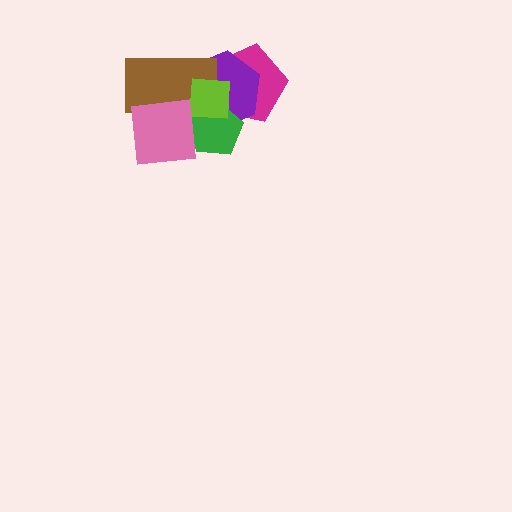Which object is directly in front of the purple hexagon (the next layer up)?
The green pentagon is directly in front of the purple hexagon.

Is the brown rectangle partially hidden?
Yes, it is partially covered by another shape.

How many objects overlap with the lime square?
4 objects overlap with the lime square.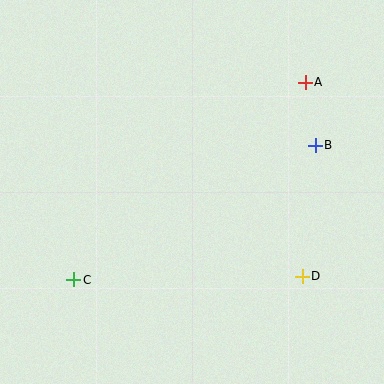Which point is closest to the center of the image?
Point B at (315, 145) is closest to the center.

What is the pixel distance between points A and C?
The distance between A and C is 304 pixels.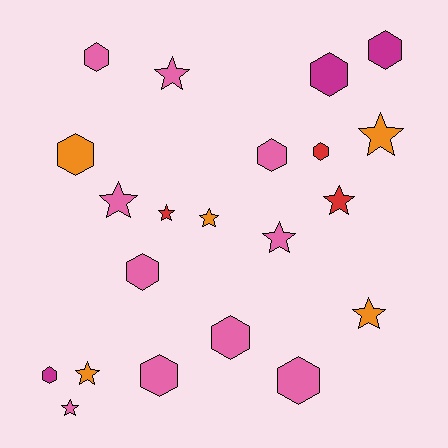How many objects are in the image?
There are 21 objects.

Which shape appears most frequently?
Hexagon, with 11 objects.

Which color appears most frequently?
Pink, with 10 objects.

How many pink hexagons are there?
There are 6 pink hexagons.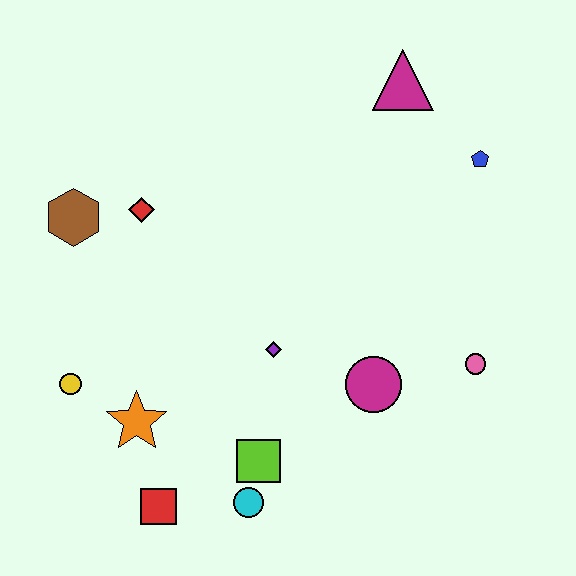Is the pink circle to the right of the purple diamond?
Yes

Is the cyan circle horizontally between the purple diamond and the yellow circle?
Yes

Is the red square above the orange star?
No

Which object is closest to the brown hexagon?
The red diamond is closest to the brown hexagon.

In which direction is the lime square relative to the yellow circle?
The lime square is to the right of the yellow circle.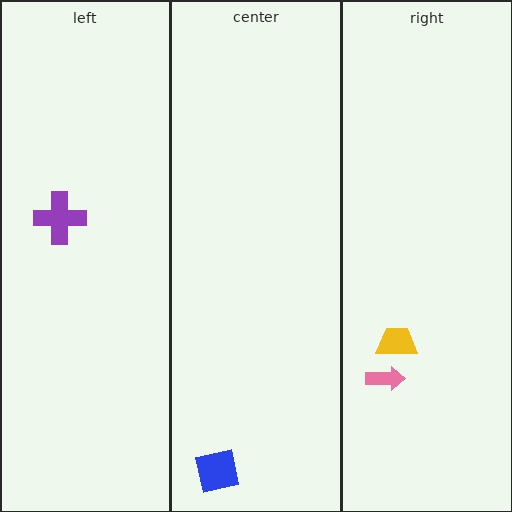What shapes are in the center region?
The blue square.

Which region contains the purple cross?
The left region.